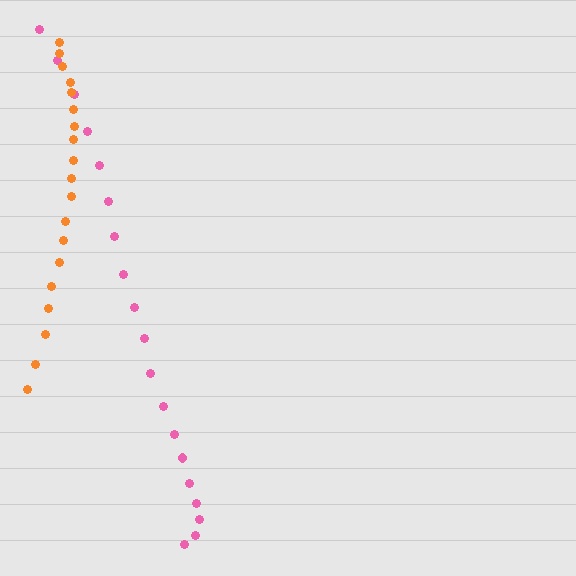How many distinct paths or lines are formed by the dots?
There are 2 distinct paths.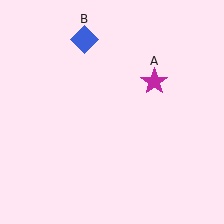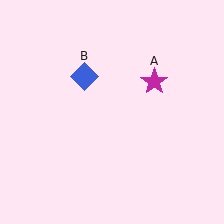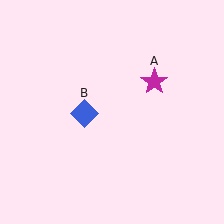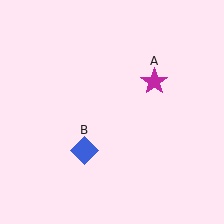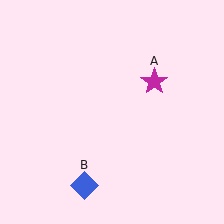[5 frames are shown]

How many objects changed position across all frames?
1 object changed position: blue diamond (object B).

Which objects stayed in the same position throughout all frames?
Magenta star (object A) remained stationary.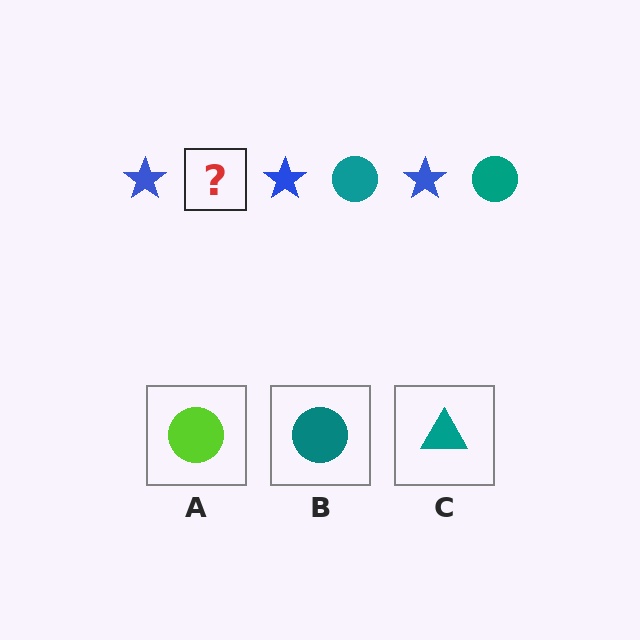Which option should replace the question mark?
Option B.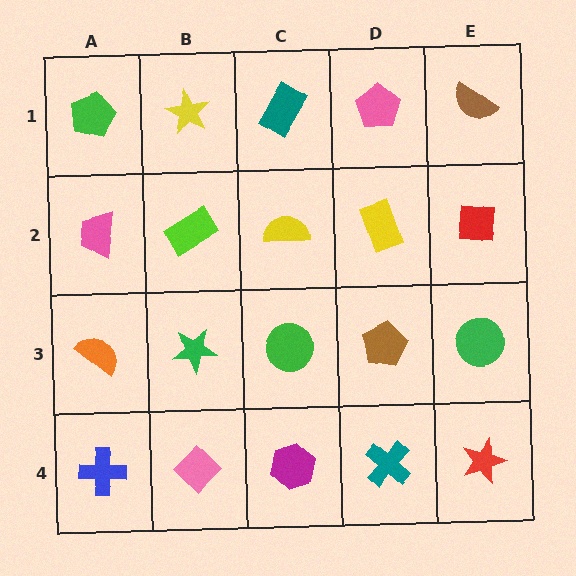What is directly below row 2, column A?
An orange semicircle.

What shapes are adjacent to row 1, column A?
A pink trapezoid (row 2, column A), a yellow star (row 1, column B).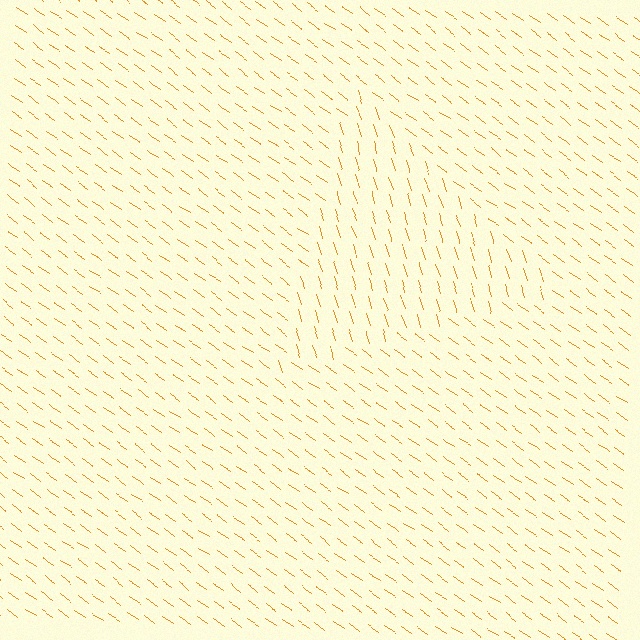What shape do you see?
I see a triangle.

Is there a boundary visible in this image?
Yes, there is a texture boundary formed by a change in line orientation.